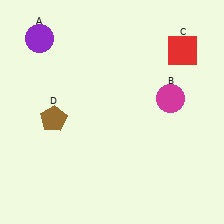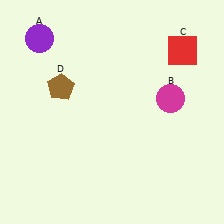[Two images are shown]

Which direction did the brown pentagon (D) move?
The brown pentagon (D) moved up.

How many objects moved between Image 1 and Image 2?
1 object moved between the two images.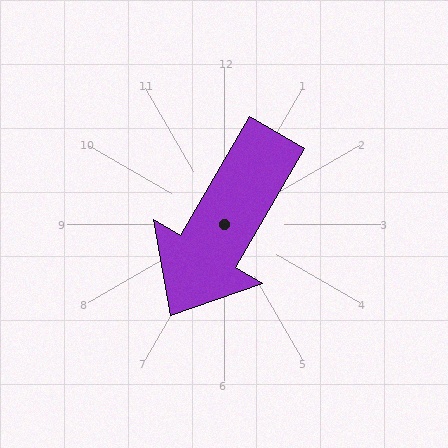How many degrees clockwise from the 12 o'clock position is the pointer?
Approximately 210 degrees.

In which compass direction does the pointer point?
Southwest.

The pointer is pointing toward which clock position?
Roughly 7 o'clock.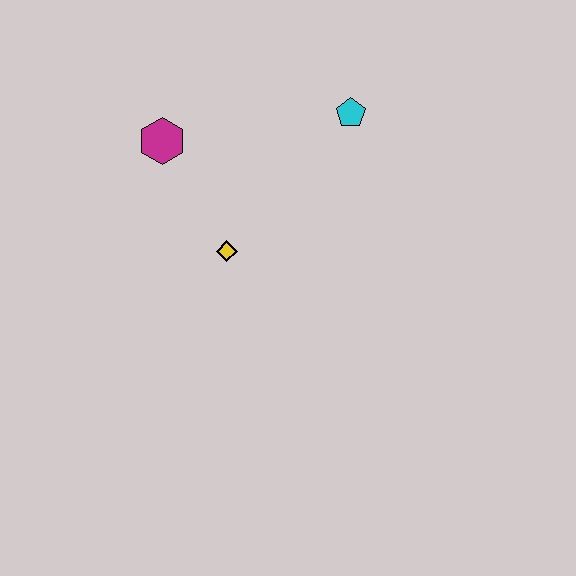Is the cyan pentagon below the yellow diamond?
No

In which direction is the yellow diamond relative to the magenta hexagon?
The yellow diamond is below the magenta hexagon.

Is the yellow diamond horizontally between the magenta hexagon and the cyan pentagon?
Yes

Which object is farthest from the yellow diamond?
The cyan pentagon is farthest from the yellow diamond.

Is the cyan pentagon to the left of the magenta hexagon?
No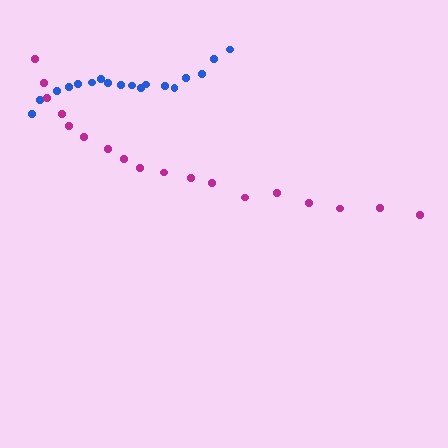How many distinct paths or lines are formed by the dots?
There are 2 distinct paths.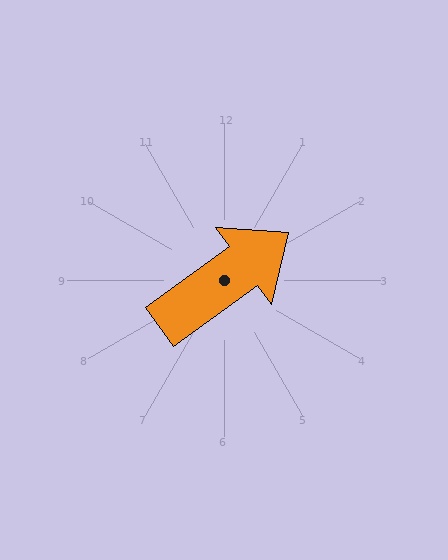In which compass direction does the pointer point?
Northeast.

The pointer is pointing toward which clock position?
Roughly 2 o'clock.